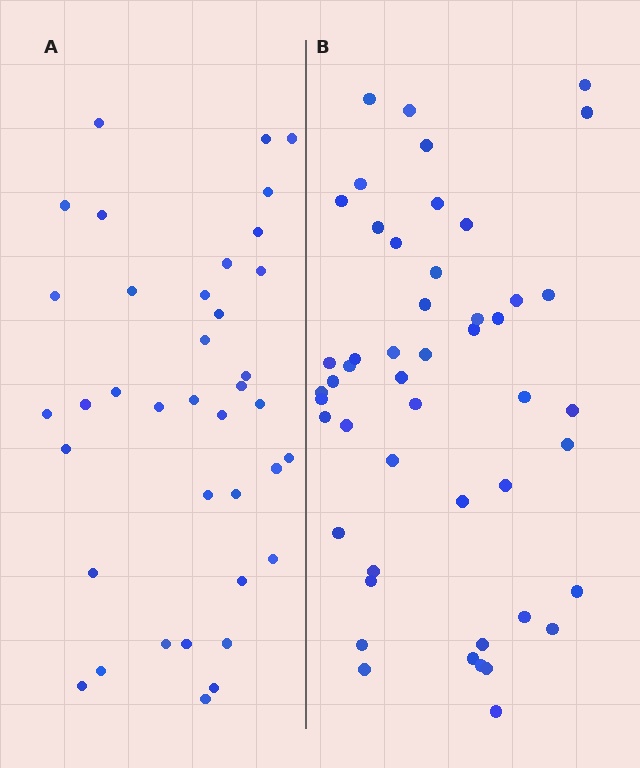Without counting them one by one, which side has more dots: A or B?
Region B (the right region) has more dots.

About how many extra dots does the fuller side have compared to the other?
Region B has roughly 12 or so more dots than region A.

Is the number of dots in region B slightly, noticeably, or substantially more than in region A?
Region B has noticeably more, but not dramatically so. The ratio is roughly 1.3 to 1.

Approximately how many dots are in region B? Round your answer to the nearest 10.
About 50 dots. (The exact count is 49, which rounds to 50.)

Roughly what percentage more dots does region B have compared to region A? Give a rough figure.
About 30% more.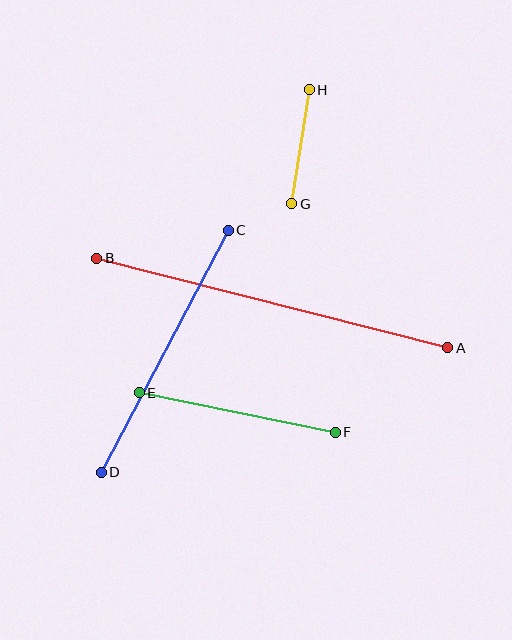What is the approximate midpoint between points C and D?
The midpoint is at approximately (165, 351) pixels.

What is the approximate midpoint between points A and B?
The midpoint is at approximately (272, 303) pixels.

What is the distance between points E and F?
The distance is approximately 200 pixels.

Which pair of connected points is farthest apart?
Points A and B are farthest apart.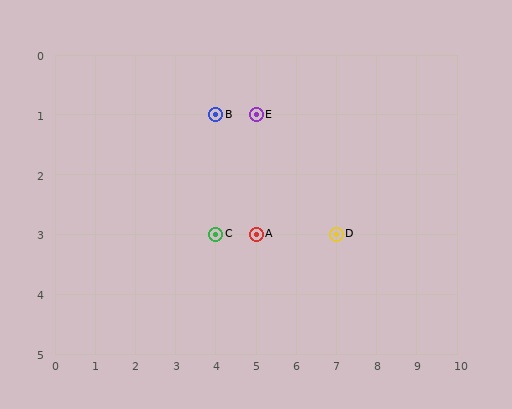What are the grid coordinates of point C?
Point C is at grid coordinates (4, 3).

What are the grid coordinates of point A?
Point A is at grid coordinates (5, 3).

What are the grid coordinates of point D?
Point D is at grid coordinates (7, 3).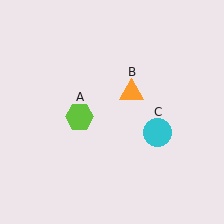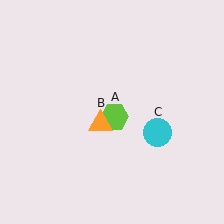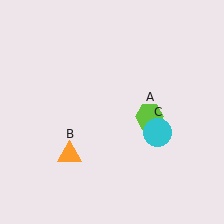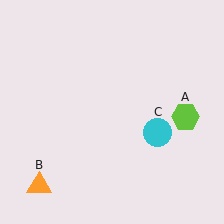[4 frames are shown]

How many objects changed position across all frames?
2 objects changed position: lime hexagon (object A), orange triangle (object B).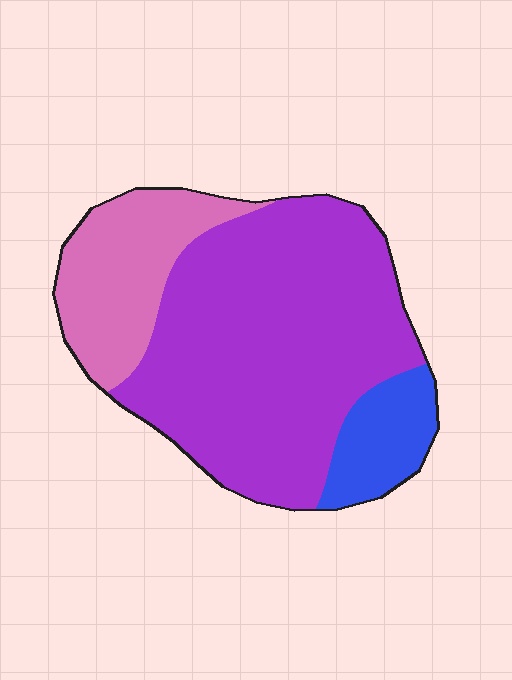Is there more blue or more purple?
Purple.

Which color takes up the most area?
Purple, at roughly 65%.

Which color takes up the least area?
Blue, at roughly 10%.